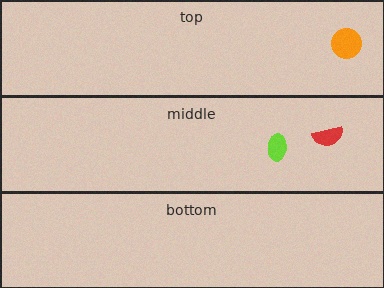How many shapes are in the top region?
1.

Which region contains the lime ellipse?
The middle region.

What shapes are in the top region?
The orange circle.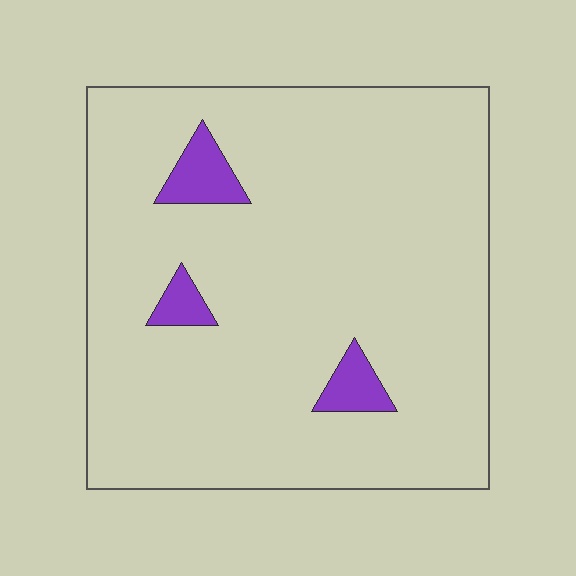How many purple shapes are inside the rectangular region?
3.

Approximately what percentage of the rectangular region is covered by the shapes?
Approximately 5%.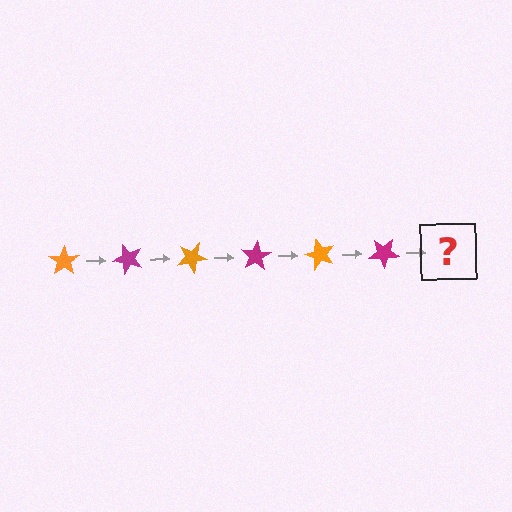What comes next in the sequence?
The next element should be an orange star, rotated 300 degrees from the start.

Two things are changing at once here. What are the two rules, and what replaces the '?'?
The two rules are that it rotates 50 degrees each step and the color cycles through orange and magenta. The '?' should be an orange star, rotated 300 degrees from the start.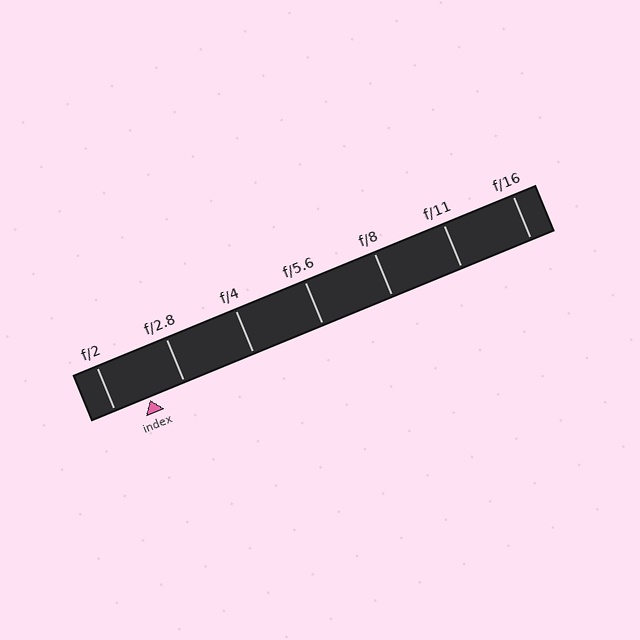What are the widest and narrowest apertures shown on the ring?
The widest aperture shown is f/2 and the narrowest is f/16.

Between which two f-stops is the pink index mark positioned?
The index mark is between f/2 and f/2.8.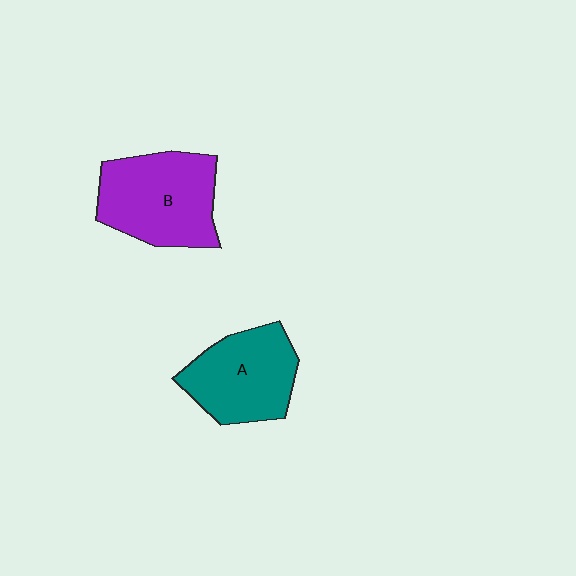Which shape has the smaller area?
Shape A (teal).